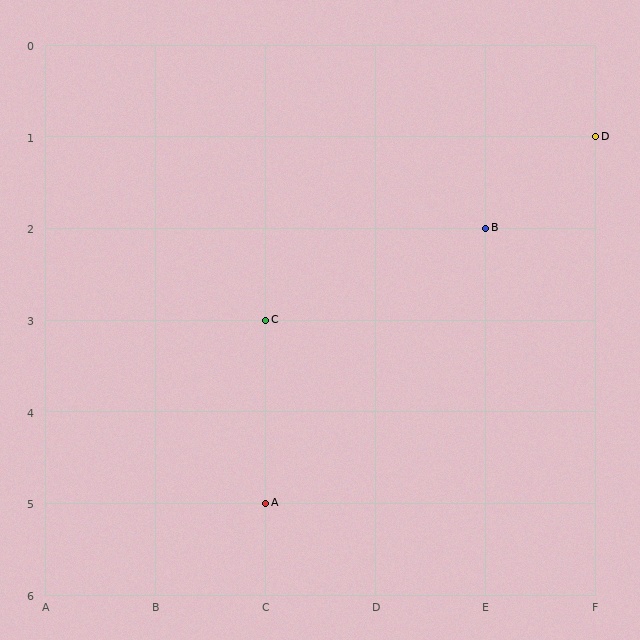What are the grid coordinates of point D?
Point D is at grid coordinates (F, 1).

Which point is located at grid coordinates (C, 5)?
Point A is at (C, 5).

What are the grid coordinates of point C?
Point C is at grid coordinates (C, 3).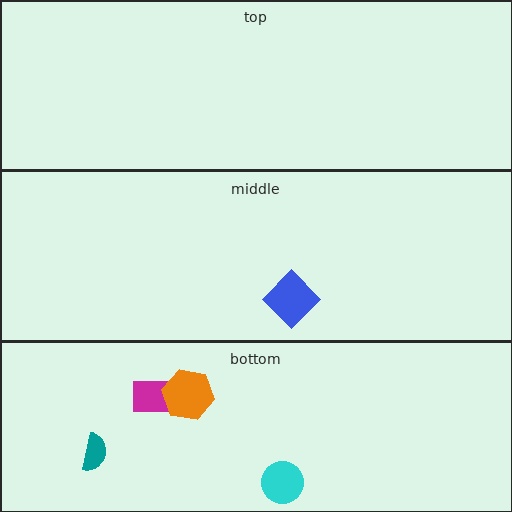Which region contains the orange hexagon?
The bottom region.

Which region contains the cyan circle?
The bottom region.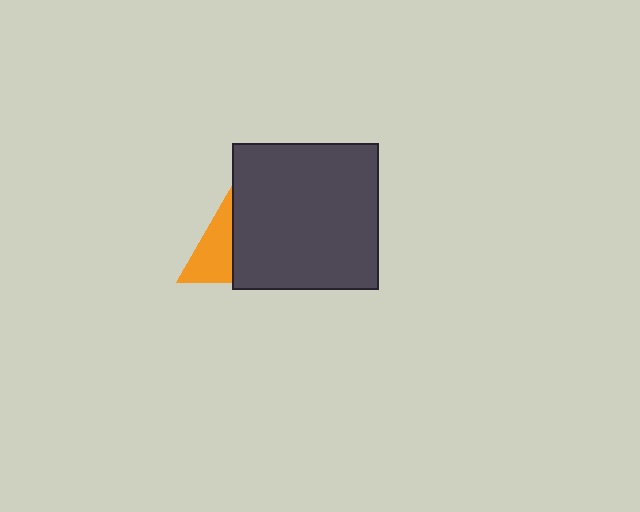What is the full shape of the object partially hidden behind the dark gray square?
The partially hidden object is an orange triangle.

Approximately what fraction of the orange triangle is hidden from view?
Roughly 60% of the orange triangle is hidden behind the dark gray square.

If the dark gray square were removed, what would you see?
You would see the complete orange triangle.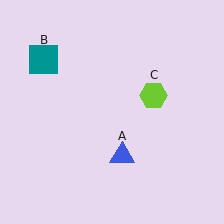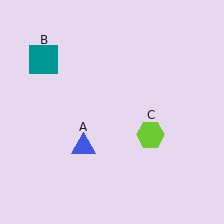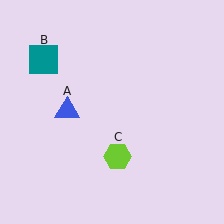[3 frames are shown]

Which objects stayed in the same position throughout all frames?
Teal square (object B) remained stationary.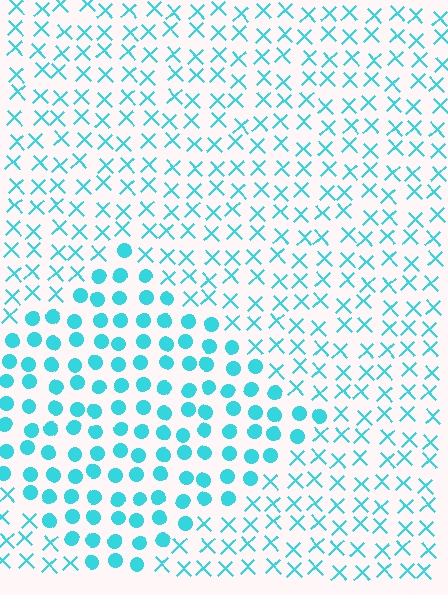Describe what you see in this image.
The image is filled with small cyan elements arranged in a uniform grid. A diamond-shaped region contains circles, while the surrounding area contains X marks. The boundary is defined purely by the change in element shape.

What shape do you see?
I see a diamond.